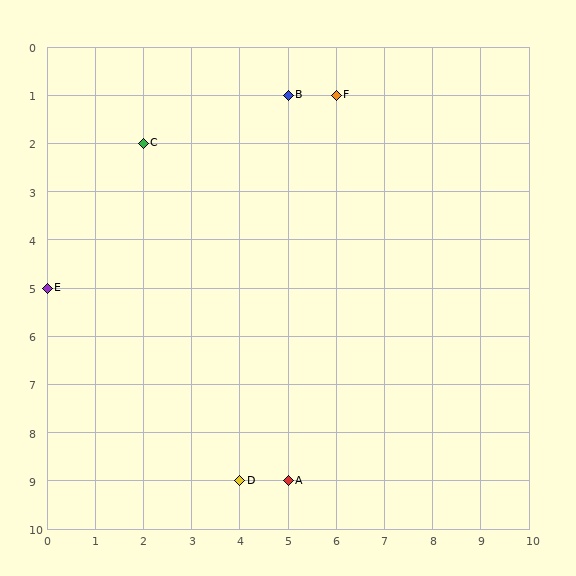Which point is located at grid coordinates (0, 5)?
Point E is at (0, 5).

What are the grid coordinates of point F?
Point F is at grid coordinates (6, 1).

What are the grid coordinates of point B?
Point B is at grid coordinates (5, 1).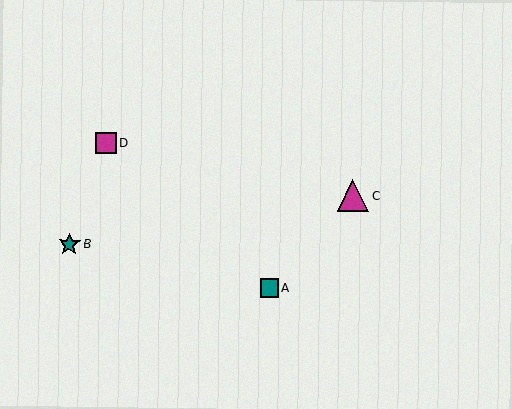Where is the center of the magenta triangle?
The center of the magenta triangle is at (353, 196).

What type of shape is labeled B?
Shape B is a teal star.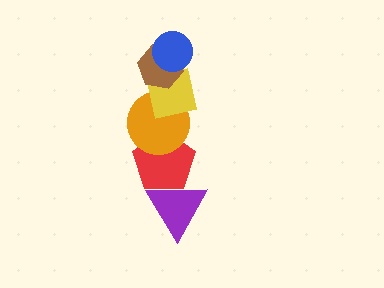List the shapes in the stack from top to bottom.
From top to bottom: the blue circle, the brown hexagon, the yellow square, the orange circle, the red pentagon, the purple triangle.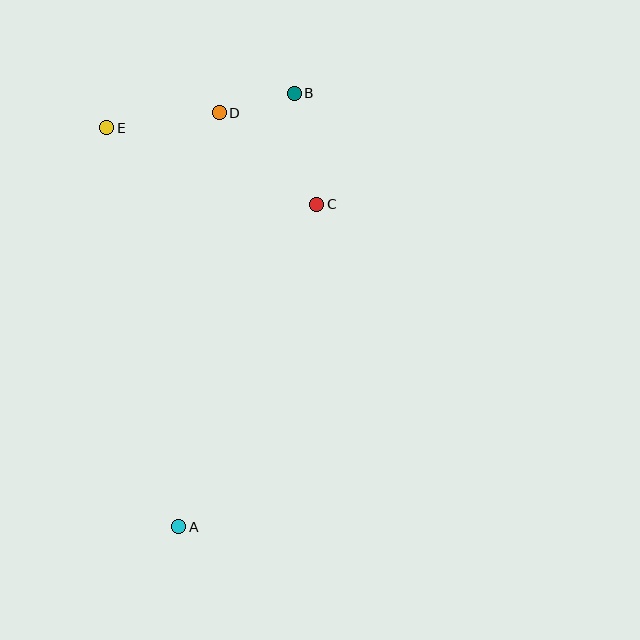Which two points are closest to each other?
Points B and D are closest to each other.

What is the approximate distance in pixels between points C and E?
The distance between C and E is approximately 223 pixels.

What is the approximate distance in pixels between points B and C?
The distance between B and C is approximately 113 pixels.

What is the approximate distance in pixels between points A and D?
The distance between A and D is approximately 416 pixels.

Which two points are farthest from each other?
Points A and B are farthest from each other.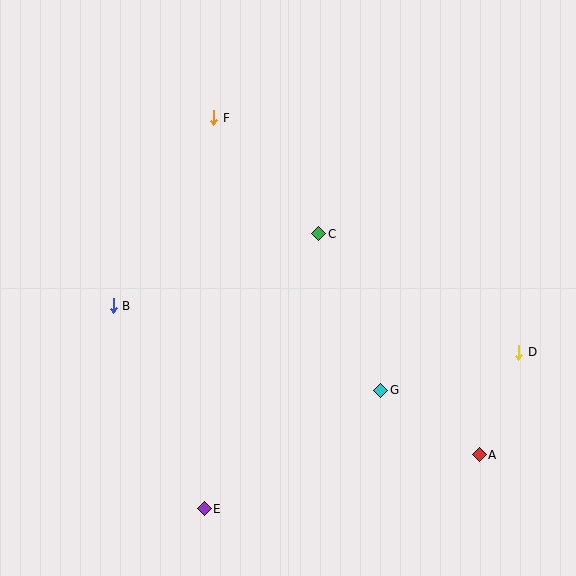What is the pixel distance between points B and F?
The distance between B and F is 213 pixels.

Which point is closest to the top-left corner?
Point F is closest to the top-left corner.